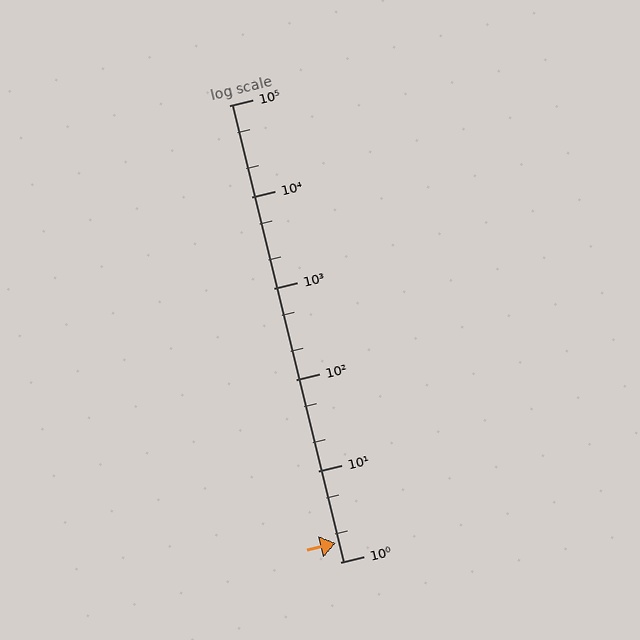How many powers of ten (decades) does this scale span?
The scale spans 5 decades, from 1 to 100000.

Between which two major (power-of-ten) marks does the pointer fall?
The pointer is between 1 and 10.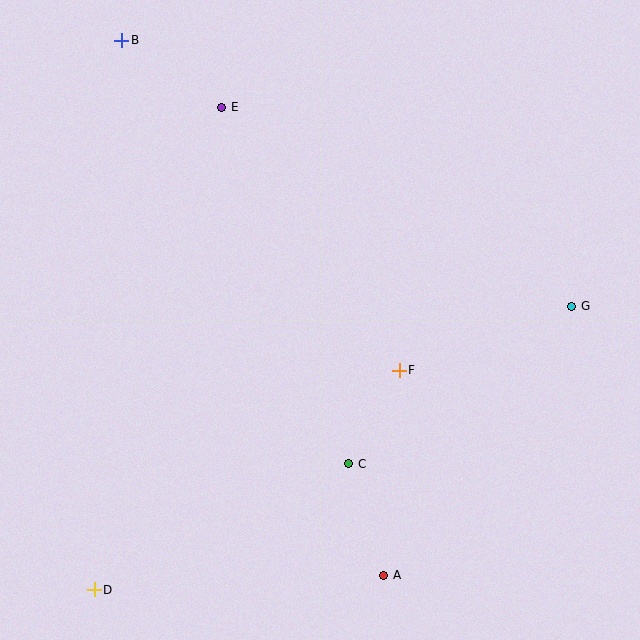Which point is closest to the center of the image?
Point F at (399, 370) is closest to the center.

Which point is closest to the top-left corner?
Point B is closest to the top-left corner.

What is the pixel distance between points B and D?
The distance between B and D is 551 pixels.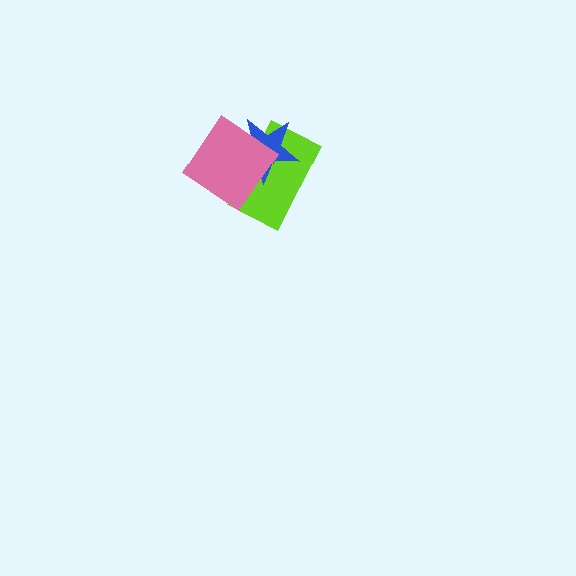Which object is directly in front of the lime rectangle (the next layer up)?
The blue star is directly in front of the lime rectangle.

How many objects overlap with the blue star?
2 objects overlap with the blue star.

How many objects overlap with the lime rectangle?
2 objects overlap with the lime rectangle.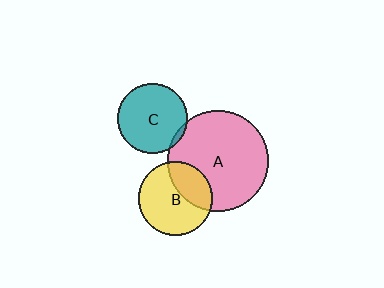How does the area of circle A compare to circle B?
Approximately 1.8 times.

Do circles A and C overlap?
Yes.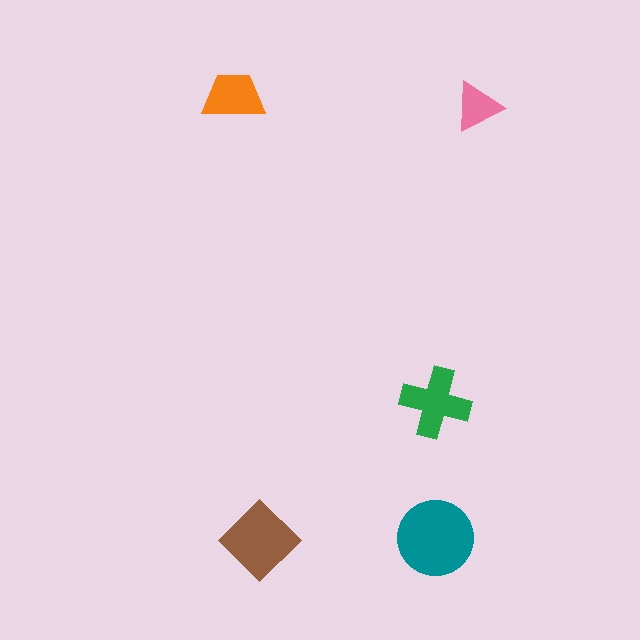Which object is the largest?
The teal circle.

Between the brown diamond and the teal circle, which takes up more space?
The teal circle.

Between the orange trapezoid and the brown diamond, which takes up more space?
The brown diamond.